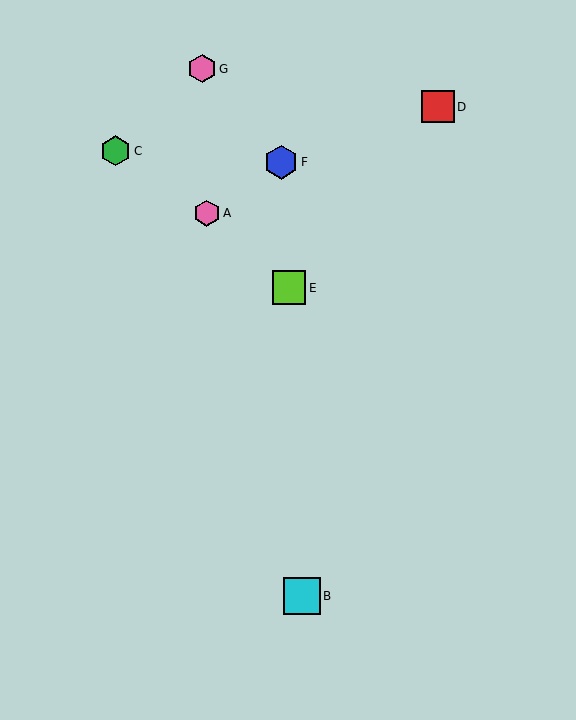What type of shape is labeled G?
Shape G is a pink hexagon.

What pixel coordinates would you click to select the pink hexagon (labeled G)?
Click at (202, 69) to select the pink hexagon G.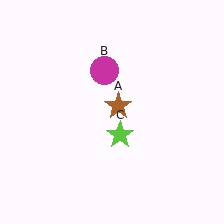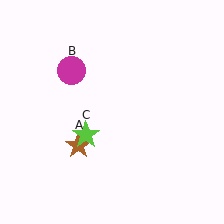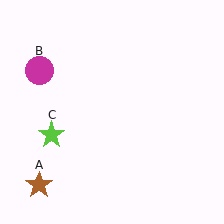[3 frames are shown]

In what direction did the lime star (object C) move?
The lime star (object C) moved left.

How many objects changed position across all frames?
3 objects changed position: brown star (object A), magenta circle (object B), lime star (object C).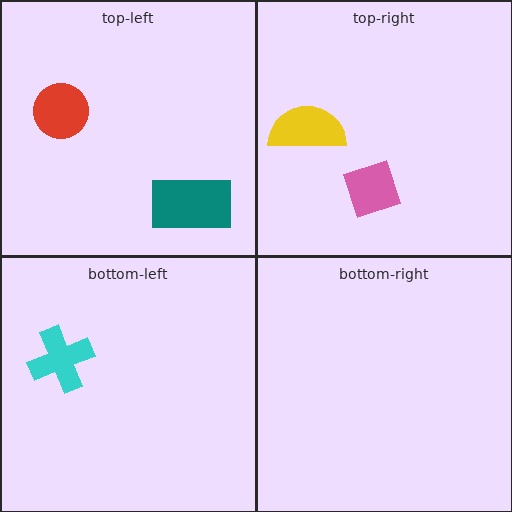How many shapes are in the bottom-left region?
1.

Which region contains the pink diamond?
The top-right region.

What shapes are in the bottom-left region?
The cyan cross.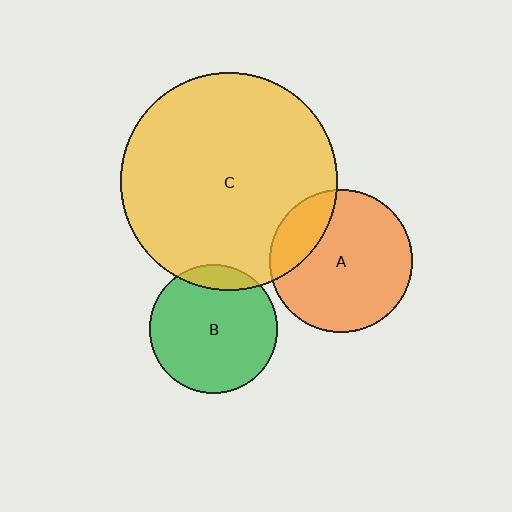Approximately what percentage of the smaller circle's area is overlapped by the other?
Approximately 10%.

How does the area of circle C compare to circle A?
Approximately 2.3 times.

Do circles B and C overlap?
Yes.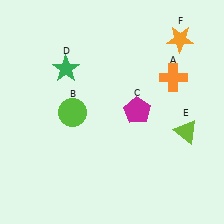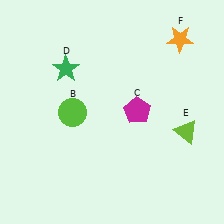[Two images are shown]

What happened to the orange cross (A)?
The orange cross (A) was removed in Image 2. It was in the top-right area of Image 1.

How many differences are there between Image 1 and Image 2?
There is 1 difference between the two images.